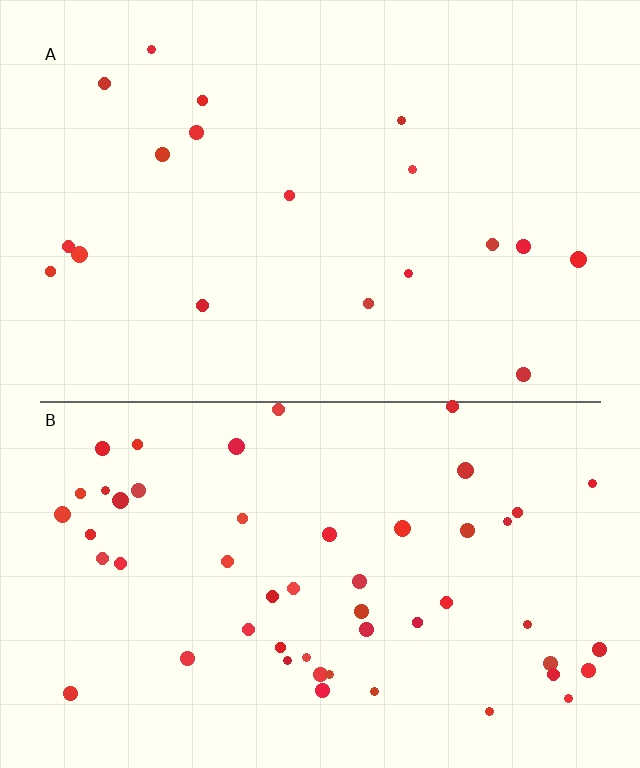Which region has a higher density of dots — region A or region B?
B (the bottom).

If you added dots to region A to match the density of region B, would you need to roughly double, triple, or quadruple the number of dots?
Approximately triple.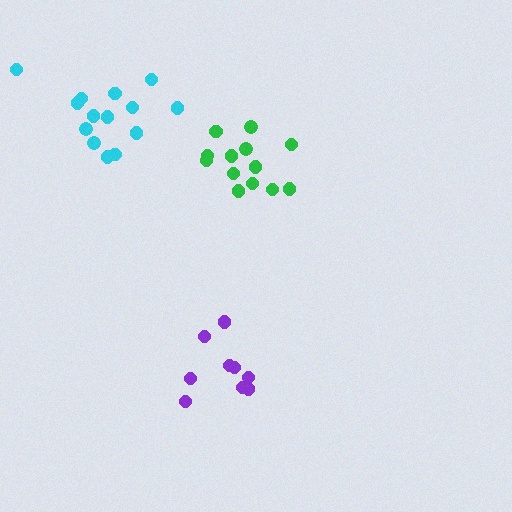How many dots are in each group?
Group 1: 14 dots, Group 2: 9 dots, Group 3: 13 dots (36 total).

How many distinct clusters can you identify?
There are 3 distinct clusters.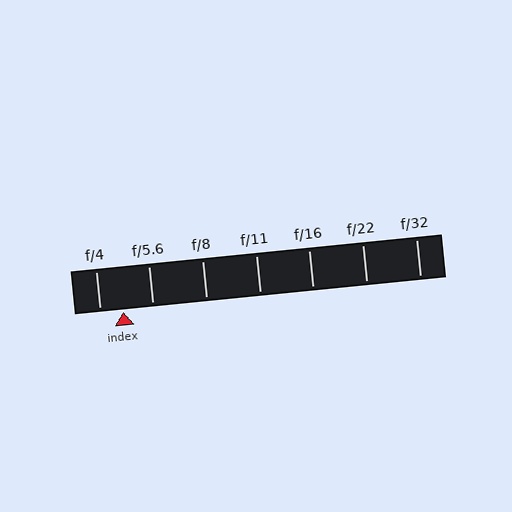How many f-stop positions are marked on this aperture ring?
There are 7 f-stop positions marked.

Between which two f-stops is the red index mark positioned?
The index mark is between f/4 and f/5.6.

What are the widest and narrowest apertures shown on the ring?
The widest aperture shown is f/4 and the narrowest is f/32.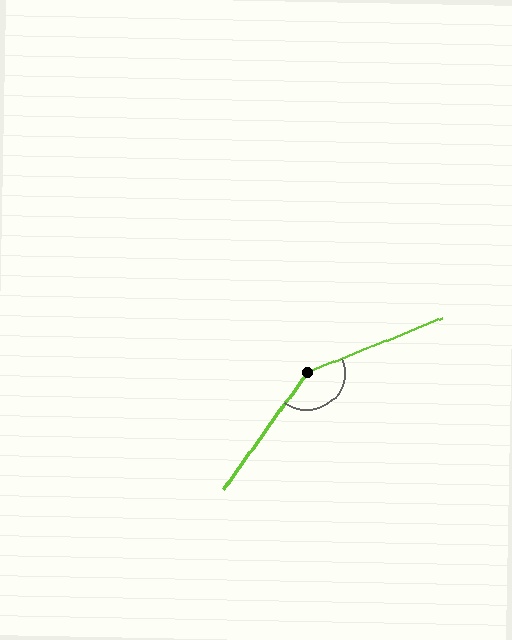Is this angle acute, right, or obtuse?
It is obtuse.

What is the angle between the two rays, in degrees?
Approximately 148 degrees.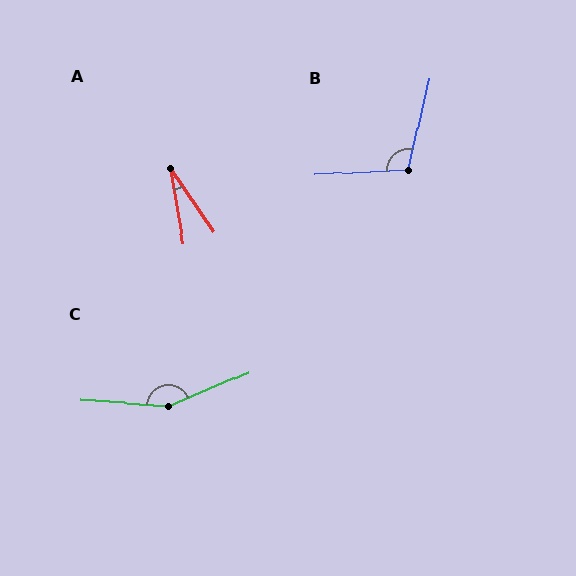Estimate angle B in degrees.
Approximately 106 degrees.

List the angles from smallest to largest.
A (24°), B (106°), C (153°).